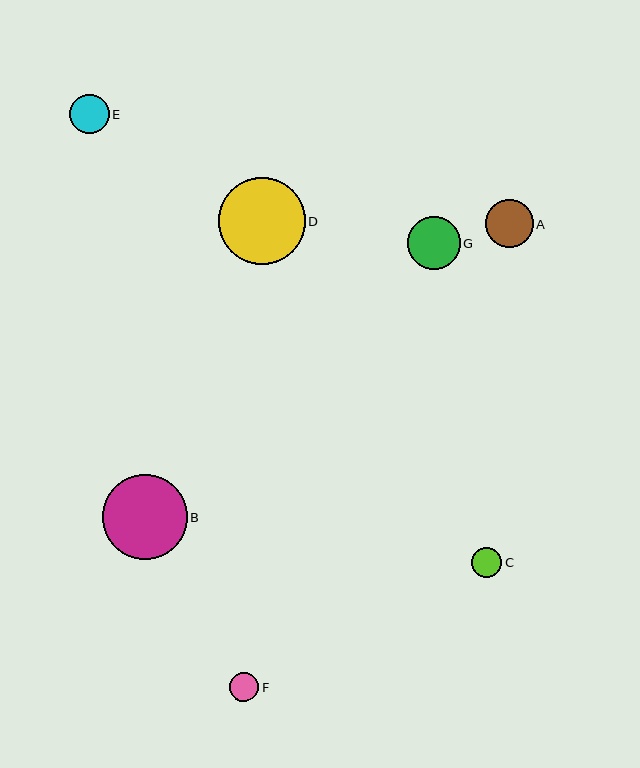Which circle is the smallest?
Circle F is the smallest with a size of approximately 29 pixels.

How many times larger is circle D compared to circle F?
Circle D is approximately 3.0 times the size of circle F.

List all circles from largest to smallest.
From largest to smallest: D, B, G, A, E, C, F.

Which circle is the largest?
Circle D is the largest with a size of approximately 87 pixels.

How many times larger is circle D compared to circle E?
Circle D is approximately 2.2 times the size of circle E.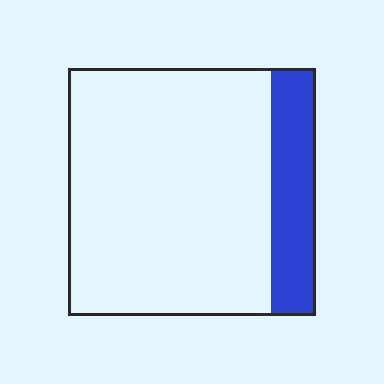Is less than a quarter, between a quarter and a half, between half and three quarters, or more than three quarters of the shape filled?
Less than a quarter.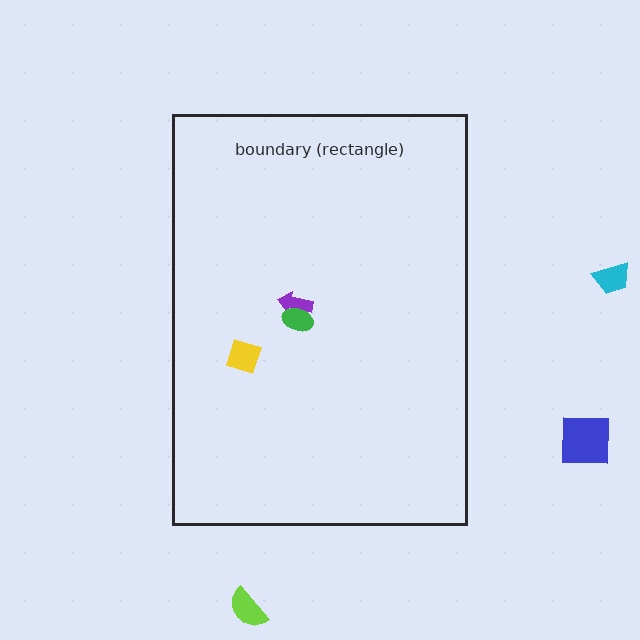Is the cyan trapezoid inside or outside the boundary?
Outside.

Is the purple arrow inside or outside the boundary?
Inside.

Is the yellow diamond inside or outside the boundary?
Inside.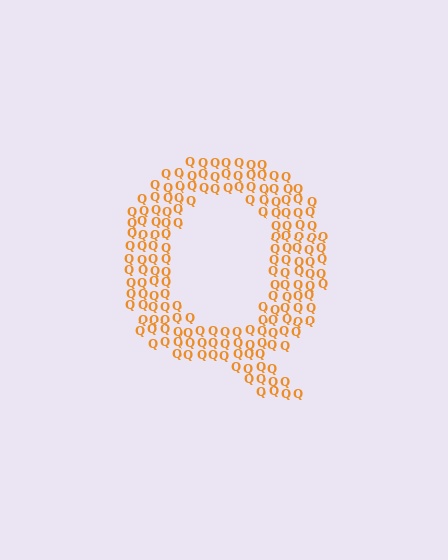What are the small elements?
The small elements are letter Q's.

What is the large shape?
The large shape is the letter Q.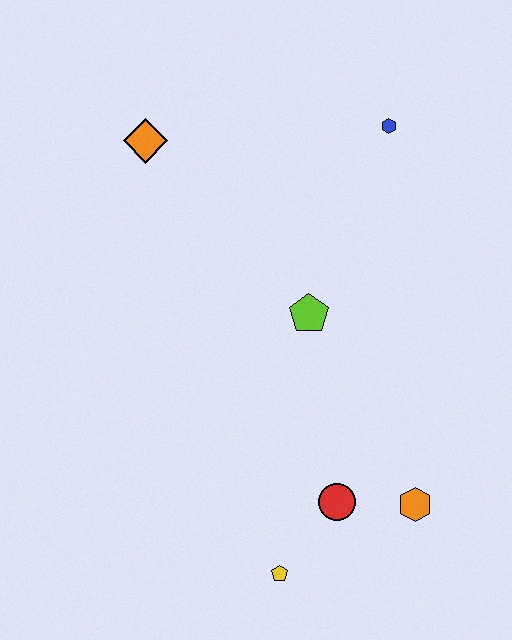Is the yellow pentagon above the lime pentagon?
No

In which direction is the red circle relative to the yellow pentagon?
The red circle is above the yellow pentagon.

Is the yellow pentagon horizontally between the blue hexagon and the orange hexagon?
No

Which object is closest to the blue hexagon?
The lime pentagon is closest to the blue hexagon.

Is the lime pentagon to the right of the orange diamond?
Yes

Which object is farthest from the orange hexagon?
The orange diamond is farthest from the orange hexagon.